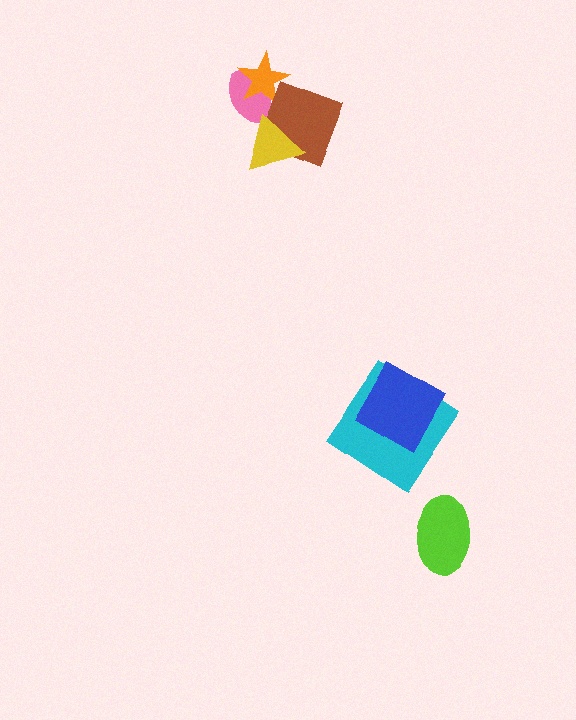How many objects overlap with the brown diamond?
3 objects overlap with the brown diamond.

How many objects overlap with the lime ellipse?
0 objects overlap with the lime ellipse.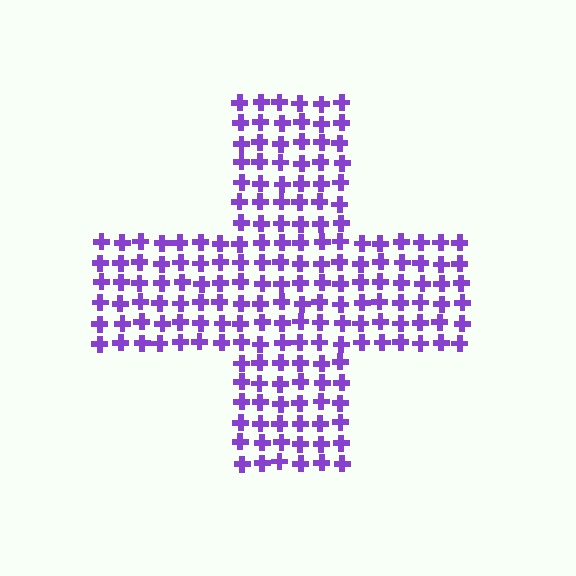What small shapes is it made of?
It is made of small crosses.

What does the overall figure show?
The overall figure shows a cross.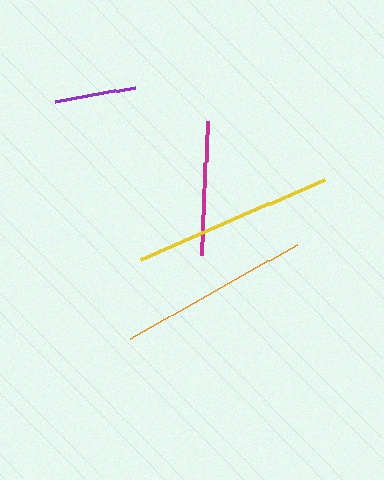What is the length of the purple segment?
The purple segment is approximately 82 pixels long.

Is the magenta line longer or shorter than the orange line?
The orange line is longer than the magenta line.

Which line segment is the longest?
The yellow line is the longest at approximately 201 pixels.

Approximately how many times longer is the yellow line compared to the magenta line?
The yellow line is approximately 1.5 times the length of the magenta line.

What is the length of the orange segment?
The orange segment is approximately 192 pixels long.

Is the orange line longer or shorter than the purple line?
The orange line is longer than the purple line.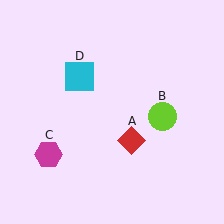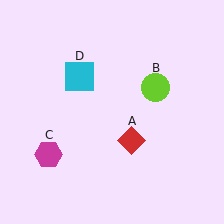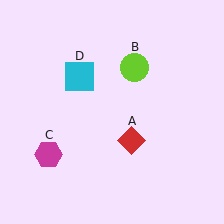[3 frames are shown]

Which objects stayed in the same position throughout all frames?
Red diamond (object A) and magenta hexagon (object C) and cyan square (object D) remained stationary.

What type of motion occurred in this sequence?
The lime circle (object B) rotated counterclockwise around the center of the scene.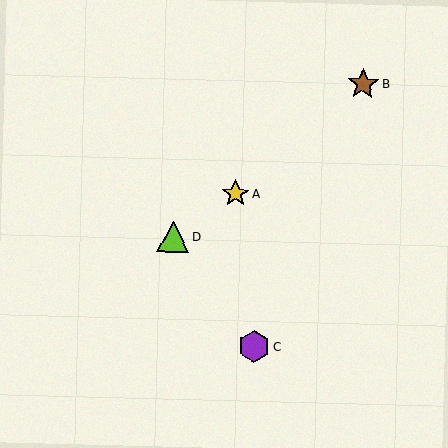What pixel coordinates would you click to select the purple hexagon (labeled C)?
Click at (254, 347) to select the purple hexagon C.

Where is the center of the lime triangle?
The center of the lime triangle is at (173, 237).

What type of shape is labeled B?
Shape B is a brown star.